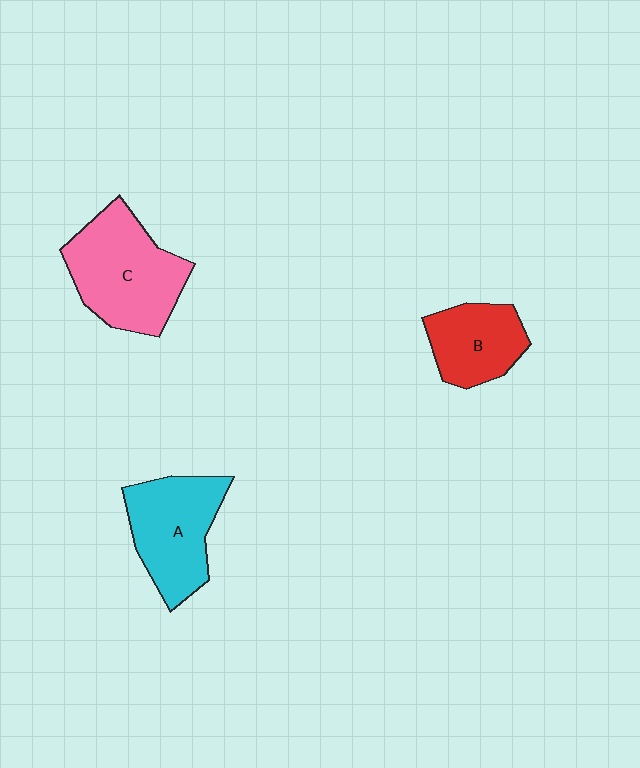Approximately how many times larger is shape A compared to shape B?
Approximately 1.4 times.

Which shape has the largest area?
Shape C (pink).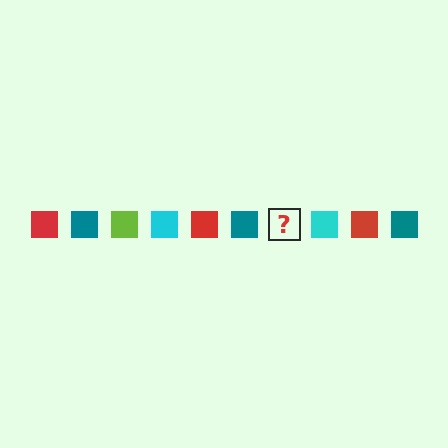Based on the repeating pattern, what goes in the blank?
The blank should be a lime square.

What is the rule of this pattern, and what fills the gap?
The rule is that the pattern cycles through red, teal, lime, cyan squares. The gap should be filled with a lime square.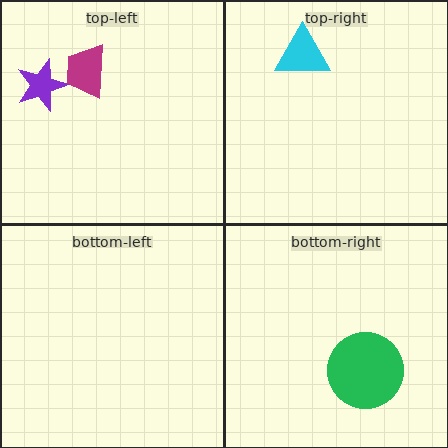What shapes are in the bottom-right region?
The green circle.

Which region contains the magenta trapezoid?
The top-left region.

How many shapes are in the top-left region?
2.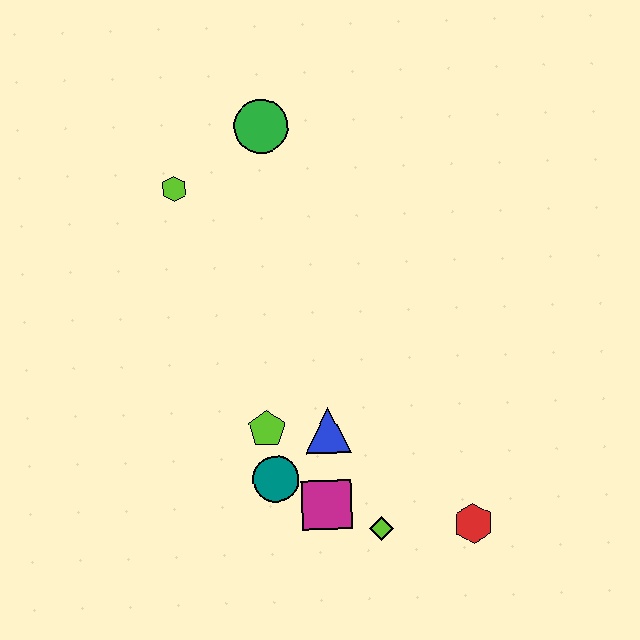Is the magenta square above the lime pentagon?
No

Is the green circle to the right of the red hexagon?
No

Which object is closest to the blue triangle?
The lime pentagon is closest to the blue triangle.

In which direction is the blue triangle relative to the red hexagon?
The blue triangle is to the left of the red hexagon.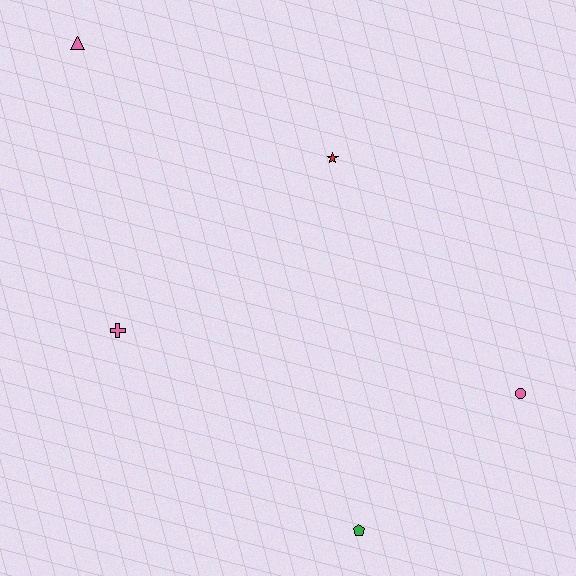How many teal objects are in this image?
There are no teal objects.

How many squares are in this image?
There are no squares.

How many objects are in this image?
There are 5 objects.